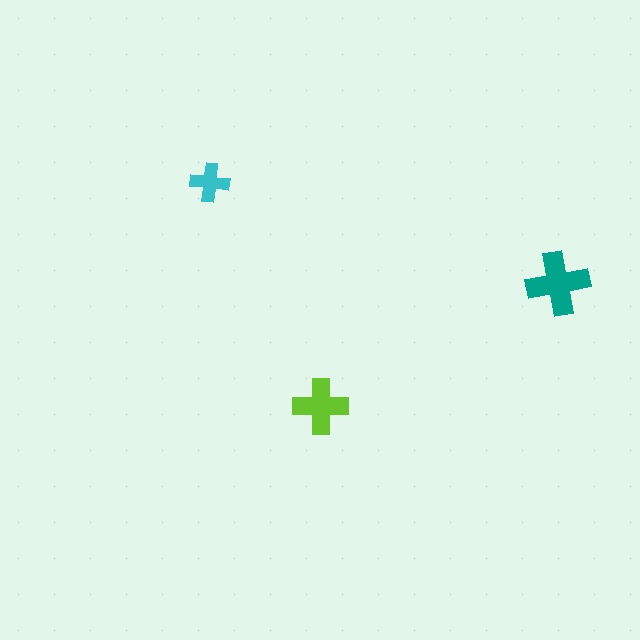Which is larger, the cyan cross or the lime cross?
The lime one.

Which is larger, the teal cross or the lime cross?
The teal one.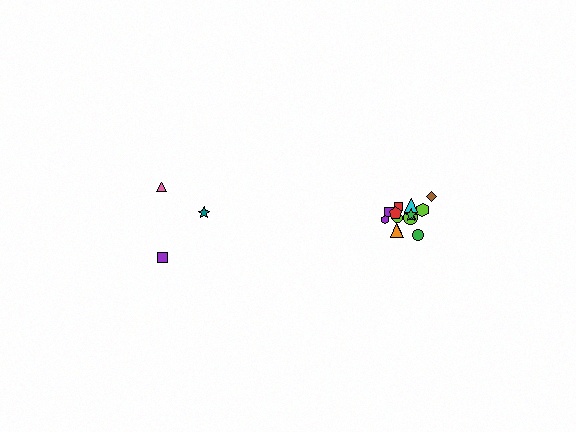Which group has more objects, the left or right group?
The right group.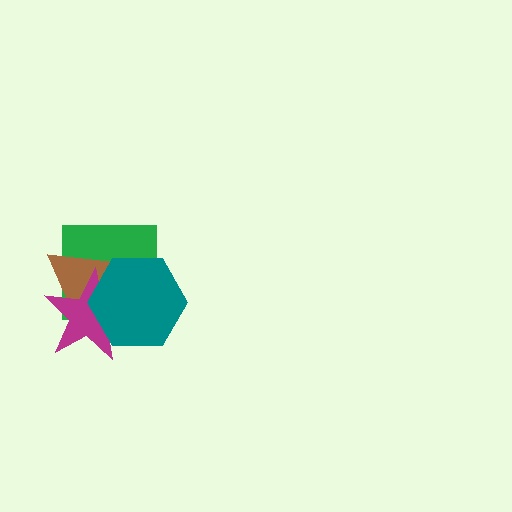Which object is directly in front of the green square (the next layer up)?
The brown triangle is directly in front of the green square.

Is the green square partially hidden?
Yes, it is partially covered by another shape.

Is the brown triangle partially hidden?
Yes, it is partially covered by another shape.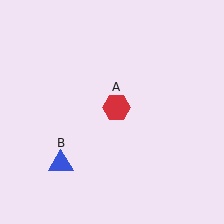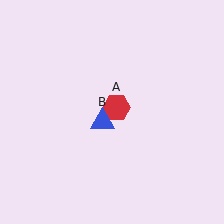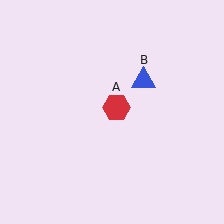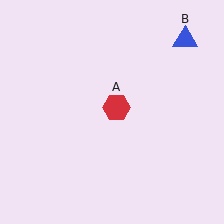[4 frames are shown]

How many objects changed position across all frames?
1 object changed position: blue triangle (object B).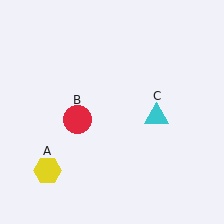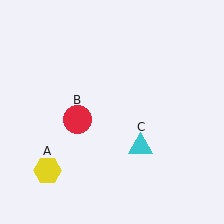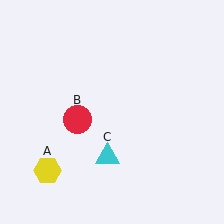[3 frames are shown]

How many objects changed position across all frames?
1 object changed position: cyan triangle (object C).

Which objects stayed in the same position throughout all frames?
Yellow hexagon (object A) and red circle (object B) remained stationary.